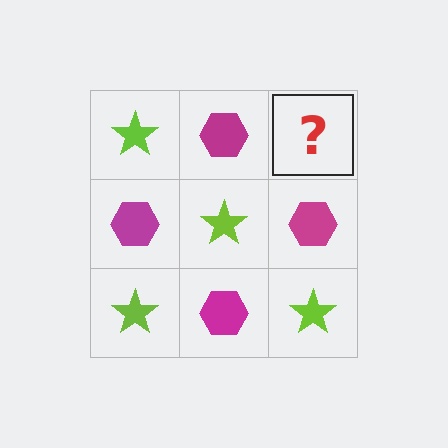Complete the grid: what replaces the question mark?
The question mark should be replaced with a lime star.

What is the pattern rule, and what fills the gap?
The rule is that it alternates lime star and magenta hexagon in a checkerboard pattern. The gap should be filled with a lime star.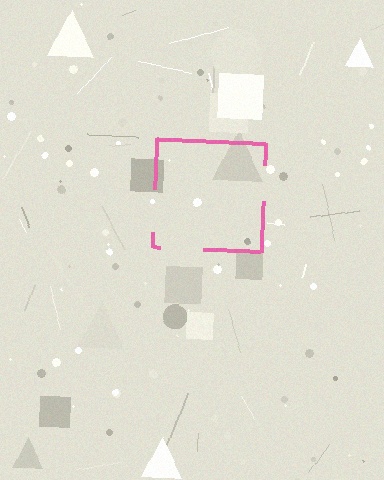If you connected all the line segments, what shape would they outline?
They would outline a square.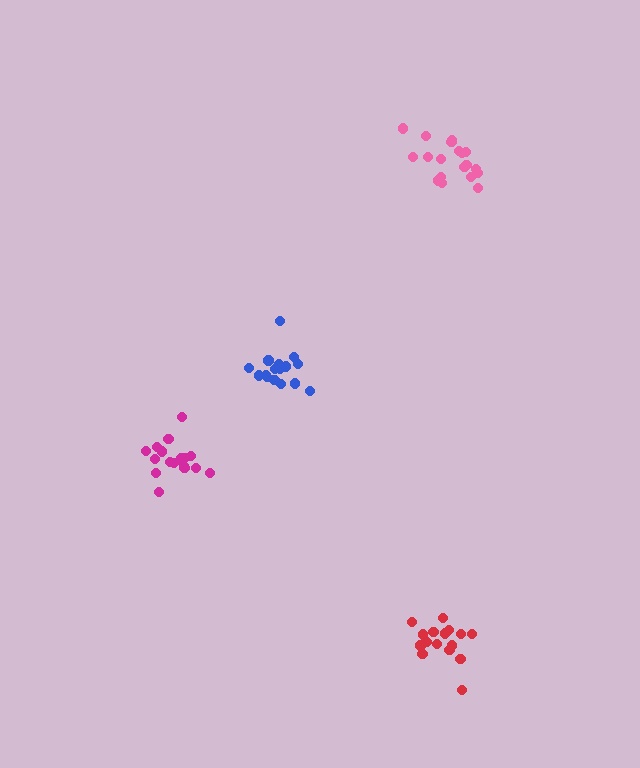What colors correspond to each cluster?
The clusters are colored: magenta, red, blue, pink.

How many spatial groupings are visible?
There are 4 spatial groupings.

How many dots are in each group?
Group 1: 17 dots, Group 2: 16 dots, Group 3: 16 dots, Group 4: 19 dots (68 total).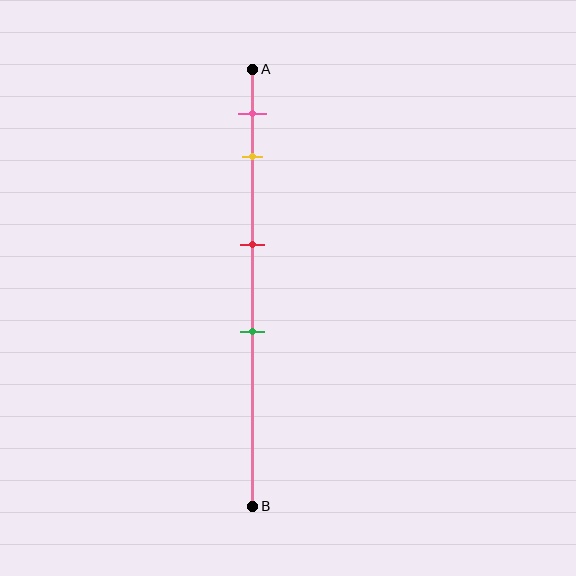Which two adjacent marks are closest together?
The pink and yellow marks are the closest adjacent pair.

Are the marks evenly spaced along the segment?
No, the marks are not evenly spaced.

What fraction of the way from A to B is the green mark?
The green mark is approximately 60% (0.6) of the way from A to B.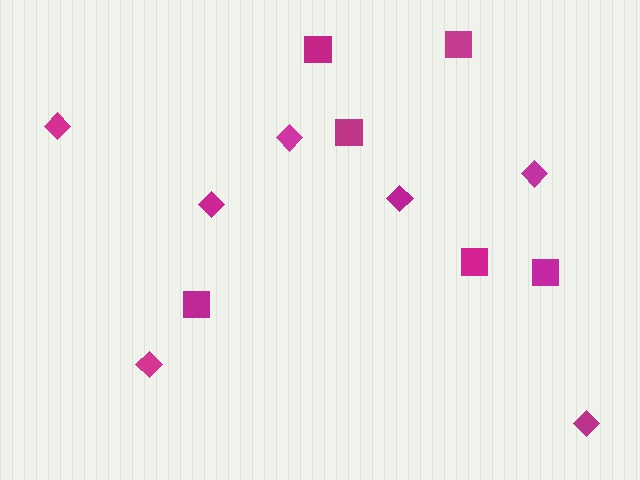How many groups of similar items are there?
There are 2 groups: one group of diamonds (7) and one group of squares (6).